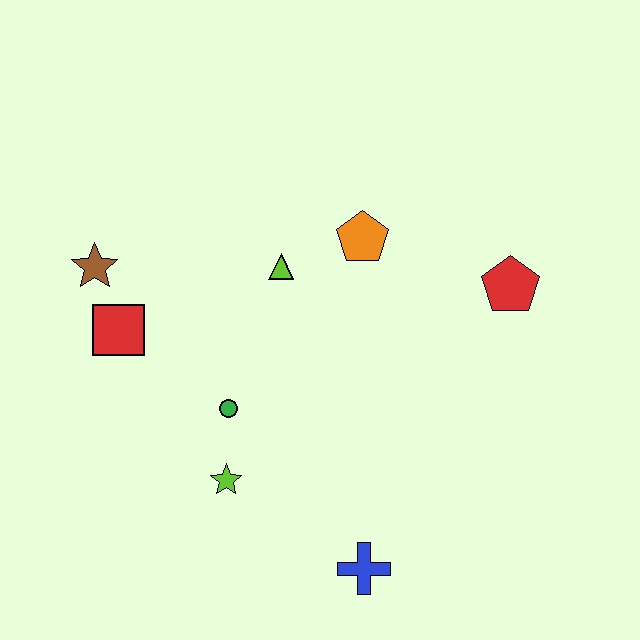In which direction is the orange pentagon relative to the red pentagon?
The orange pentagon is to the left of the red pentagon.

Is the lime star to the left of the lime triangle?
Yes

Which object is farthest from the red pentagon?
The brown star is farthest from the red pentagon.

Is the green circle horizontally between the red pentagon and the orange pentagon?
No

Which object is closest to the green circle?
The lime star is closest to the green circle.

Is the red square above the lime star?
Yes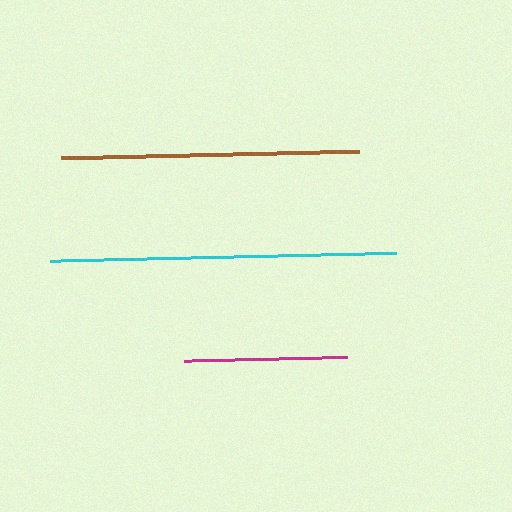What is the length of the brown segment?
The brown segment is approximately 298 pixels long.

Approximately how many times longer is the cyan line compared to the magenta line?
The cyan line is approximately 2.1 times the length of the magenta line.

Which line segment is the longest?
The cyan line is the longest at approximately 346 pixels.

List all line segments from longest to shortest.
From longest to shortest: cyan, brown, magenta.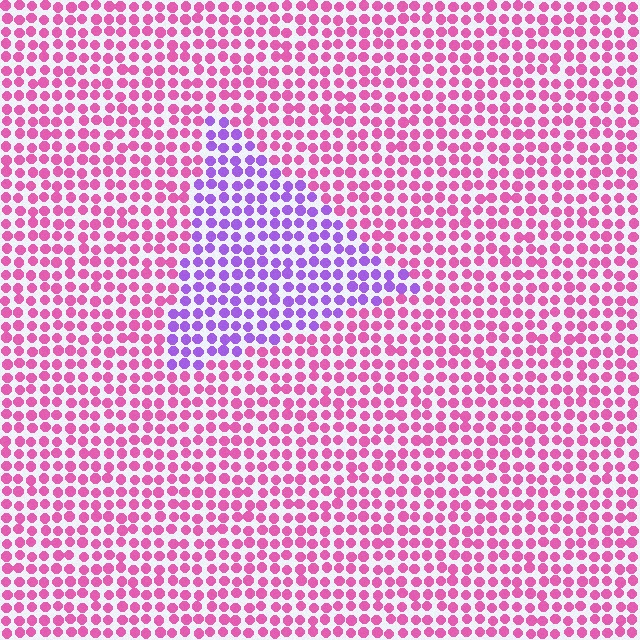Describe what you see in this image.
The image is filled with small pink elements in a uniform arrangement. A triangle-shaped region is visible where the elements are tinted to a slightly different hue, forming a subtle color boundary.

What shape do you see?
I see a triangle.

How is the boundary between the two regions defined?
The boundary is defined purely by a slight shift in hue (about 51 degrees). Spacing, size, and orientation are identical on both sides.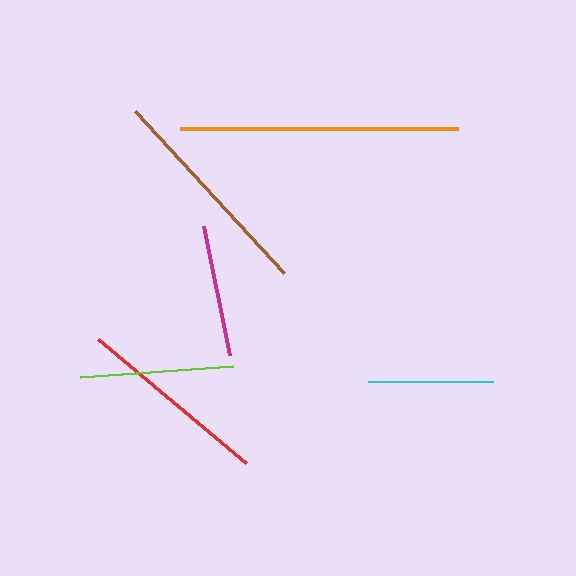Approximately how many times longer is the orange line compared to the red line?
The orange line is approximately 1.4 times the length of the red line.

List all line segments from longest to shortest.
From longest to shortest: orange, brown, red, lime, magenta, cyan.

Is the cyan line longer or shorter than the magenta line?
The magenta line is longer than the cyan line.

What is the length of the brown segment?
The brown segment is approximately 221 pixels long.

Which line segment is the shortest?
The cyan line is the shortest at approximately 125 pixels.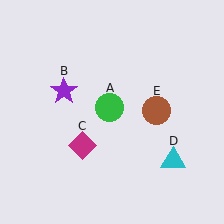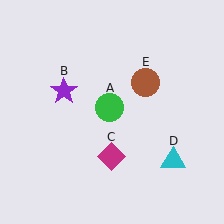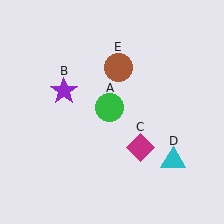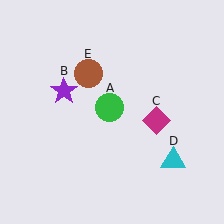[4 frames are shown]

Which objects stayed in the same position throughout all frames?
Green circle (object A) and purple star (object B) and cyan triangle (object D) remained stationary.